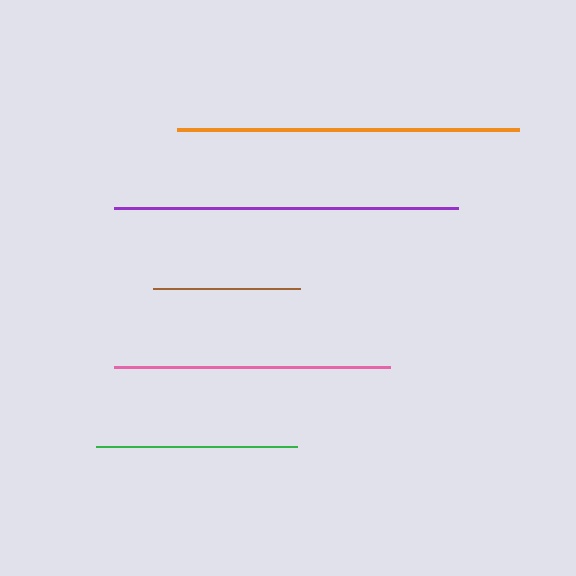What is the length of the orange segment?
The orange segment is approximately 342 pixels long.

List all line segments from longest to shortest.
From longest to shortest: purple, orange, pink, green, brown.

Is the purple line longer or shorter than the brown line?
The purple line is longer than the brown line.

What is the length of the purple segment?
The purple segment is approximately 344 pixels long.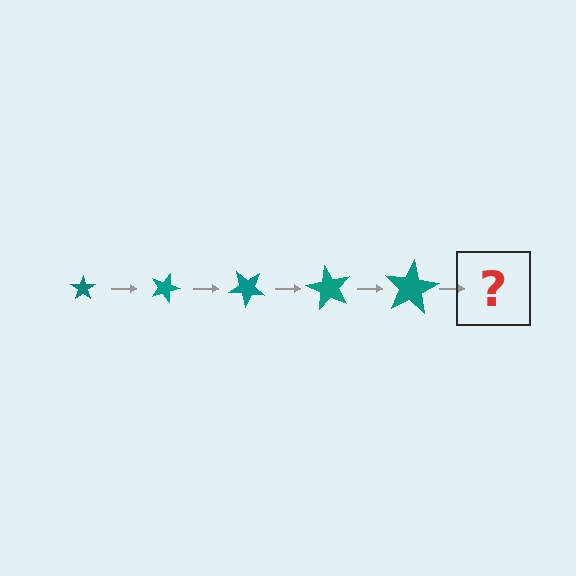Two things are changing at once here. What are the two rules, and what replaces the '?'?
The two rules are that the star grows larger each step and it rotates 20 degrees each step. The '?' should be a star, larger than the previous one and rotated 100 degrees from the start.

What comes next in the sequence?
The next element should be a star, larger than the previous one and rotated 100 degrees from the start.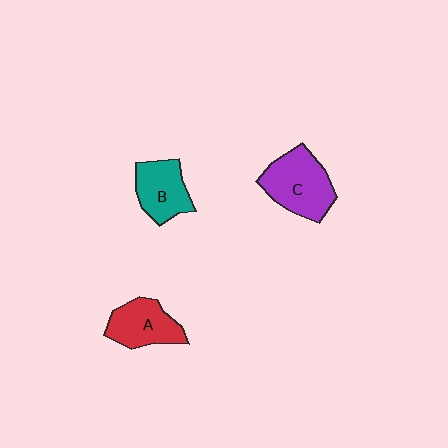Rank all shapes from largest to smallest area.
From largest to smallest: C (purple), A (red), B (teal).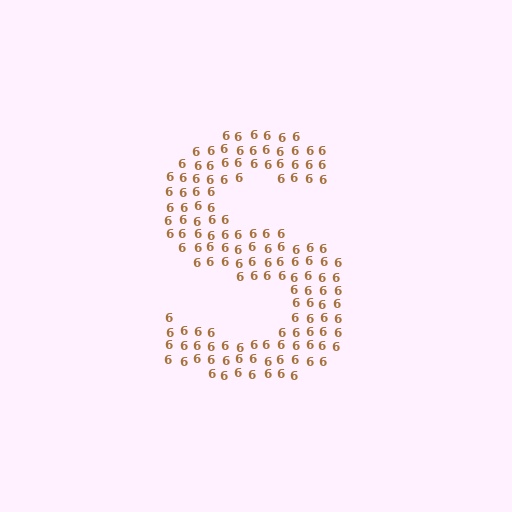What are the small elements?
The small elements are digit 6's.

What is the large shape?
The large shape is the letter S.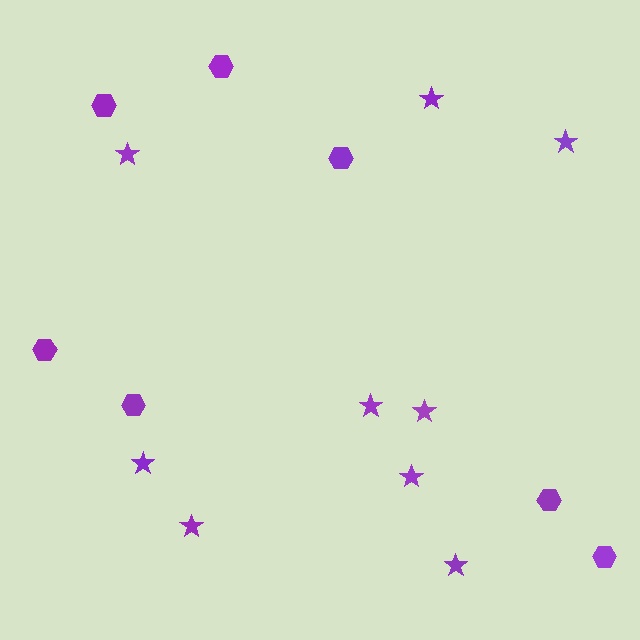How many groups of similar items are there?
There are 2 groups: one group of stars (9) and one group of hexagons (7).